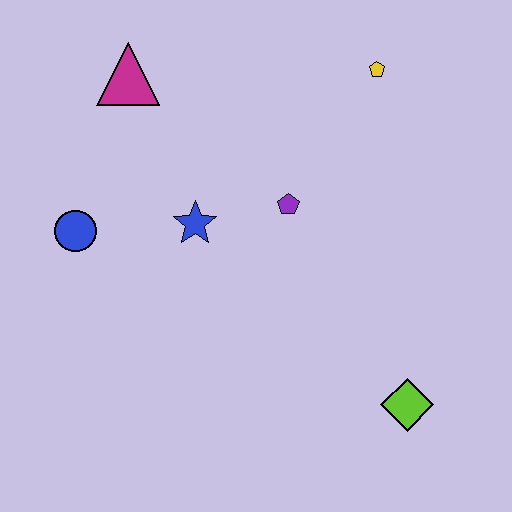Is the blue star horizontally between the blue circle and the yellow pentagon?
Yes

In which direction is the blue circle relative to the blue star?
The blue circle is to the left of the blue star.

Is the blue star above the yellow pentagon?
No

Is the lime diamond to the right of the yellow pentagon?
Yes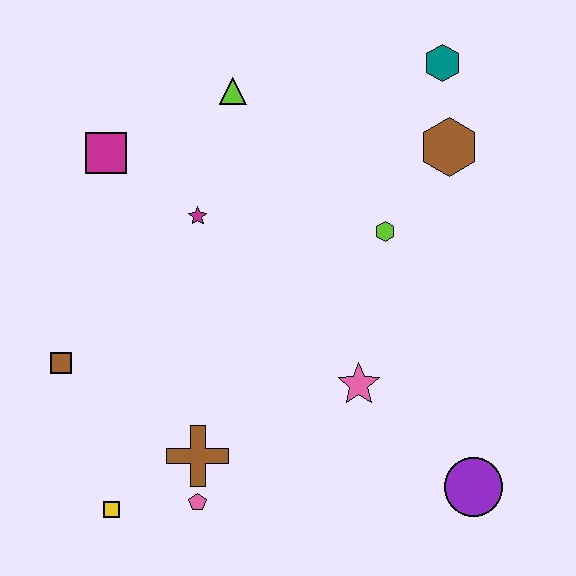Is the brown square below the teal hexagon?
Yes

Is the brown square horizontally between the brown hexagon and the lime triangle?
No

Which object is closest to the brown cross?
The pink pentagon is closest to the brown cross.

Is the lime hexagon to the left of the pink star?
No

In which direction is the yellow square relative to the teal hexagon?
The yellow square is below the teal hexagon.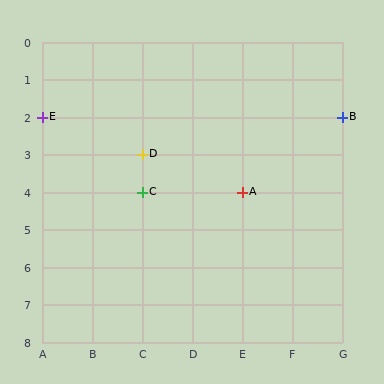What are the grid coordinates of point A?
Point A is at grid coordinates (E, 4).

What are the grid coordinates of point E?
Point E is at grid coordinates (A, 2).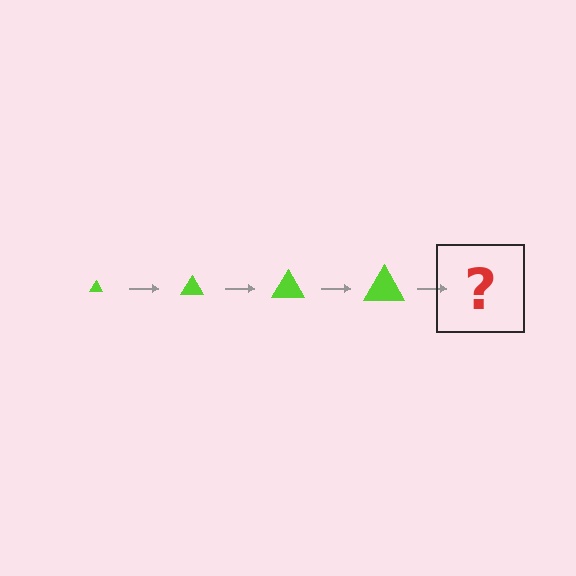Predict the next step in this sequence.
The next step is a lime triangle, larger than the previous one.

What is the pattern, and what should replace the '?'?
The pattern is that the triangle gets progressively larger each step. The '?' should be a lime triangle, larger than the previous one.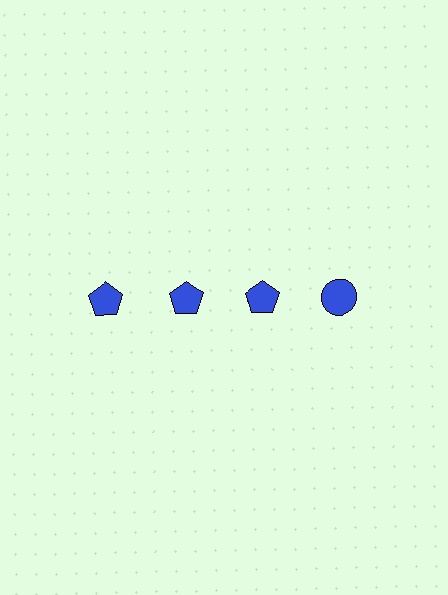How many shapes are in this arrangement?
There are 4 shapes arranged in a grid pattern.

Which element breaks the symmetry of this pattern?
The blue circle in the top row, second from right column breaks the symmetry. All other shapes are blue pentagons.